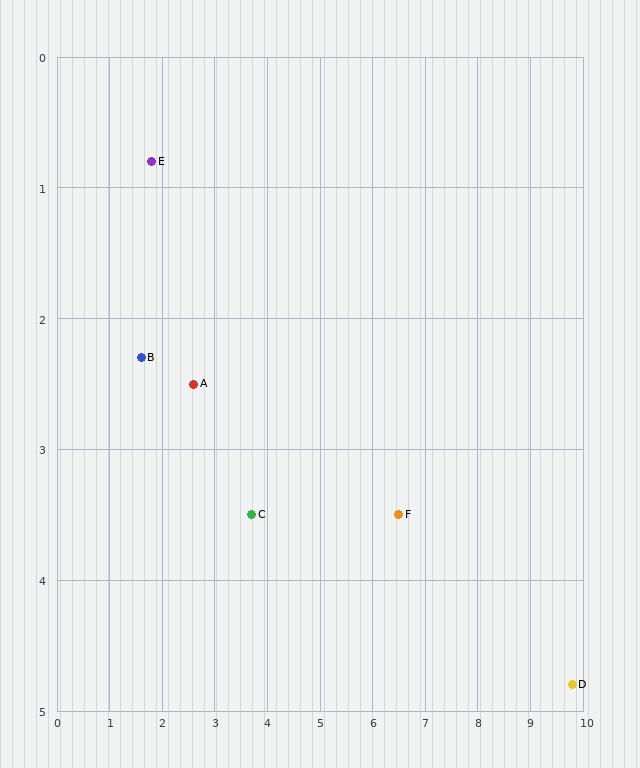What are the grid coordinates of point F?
Point F is at approximately (6.5, 3.5).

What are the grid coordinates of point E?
Point E is at approximately (1.8, 0.8).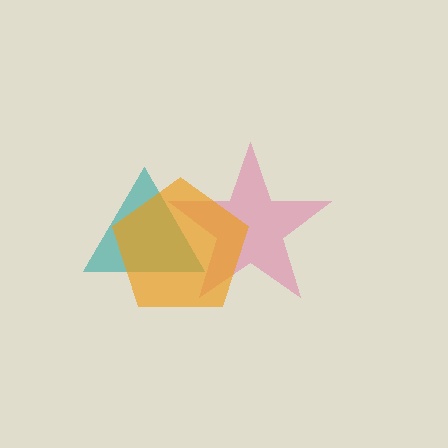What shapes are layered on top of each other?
The layered shapes are: a teal triangle, a pink star, an orange pentagon.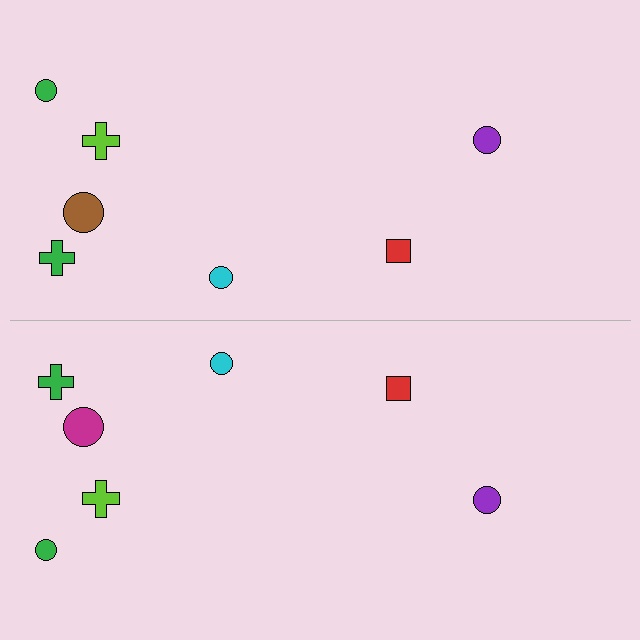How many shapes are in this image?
There are 14 shapes in this image.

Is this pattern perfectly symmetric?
No, the pattern is not perfectly symmetric. The magenta circle on the bottom side breaks the symmetry — its mirror counterpart is brown.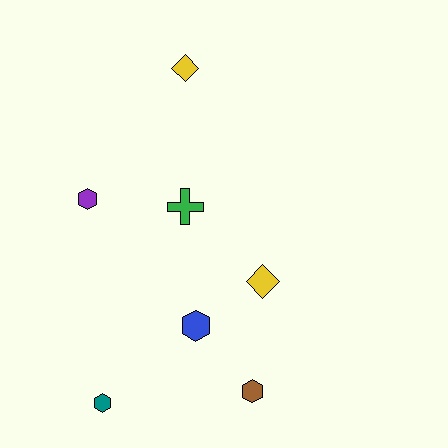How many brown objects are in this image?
There is 1 brown object.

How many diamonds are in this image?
There are 2 diamonds.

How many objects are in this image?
There are 7 objects.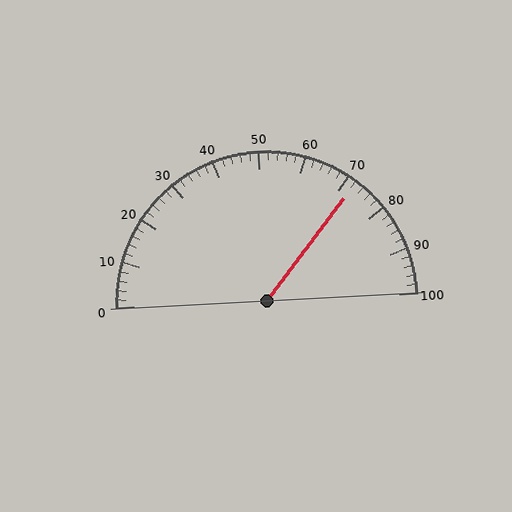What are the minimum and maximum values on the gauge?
The gauge ranges from 0 to 100.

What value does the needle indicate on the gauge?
The needle indicates approximately 72.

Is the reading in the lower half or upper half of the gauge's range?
The reading is in the upper half of the range (0 to 100).